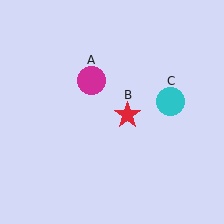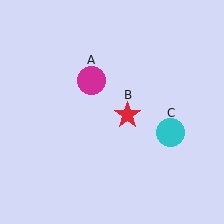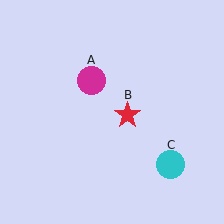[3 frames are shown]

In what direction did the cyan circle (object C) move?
The cyan circle (object C) moved down.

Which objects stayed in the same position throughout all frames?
Magenta circle (object A) and red star (object B) remained stationary.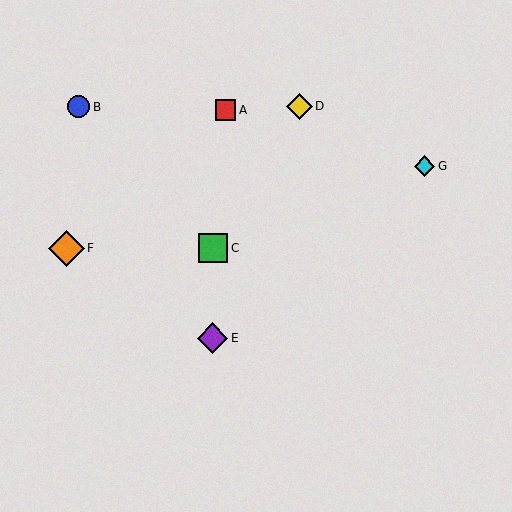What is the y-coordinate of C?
Object C is at y≈248.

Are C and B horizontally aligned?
No, C is at y≈248 and B is at y≈107.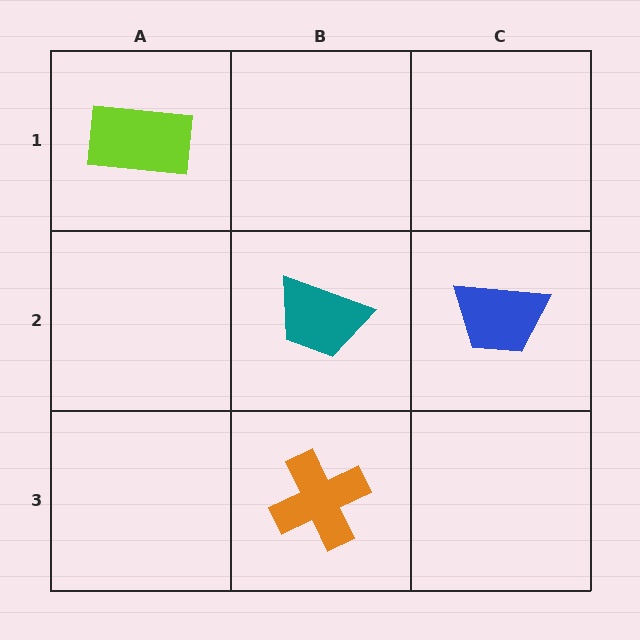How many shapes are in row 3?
1 shape.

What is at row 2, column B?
A teal trapezoid.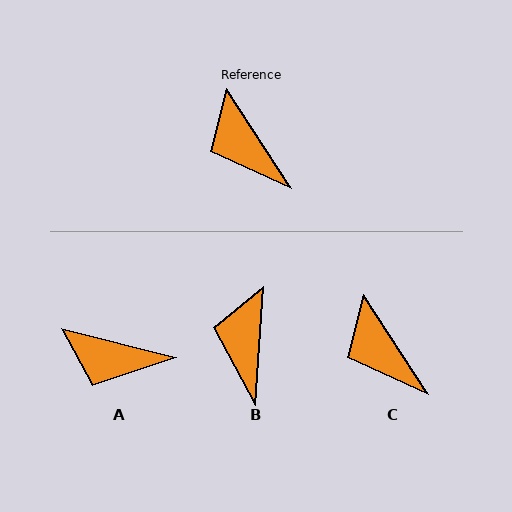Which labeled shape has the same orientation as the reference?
C.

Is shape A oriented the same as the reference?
No, it is off by about 43 degrees.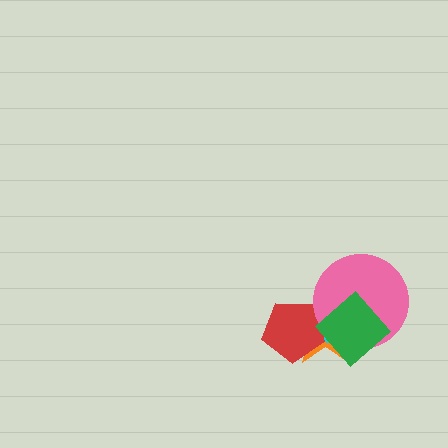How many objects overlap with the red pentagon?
2 objects overlap with the red pentagon.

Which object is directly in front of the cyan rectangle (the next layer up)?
The red pentagon is directly in front of the cyan rectangle.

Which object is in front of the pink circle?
The green diamond is in front of the pink circle.